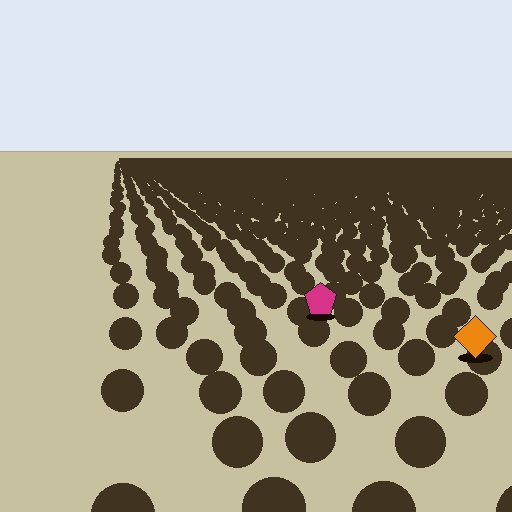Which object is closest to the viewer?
The orange diamond is closest. The texture marks near it are larger and more spread out.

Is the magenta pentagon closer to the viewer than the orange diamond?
No. The orange diamond is closer — you can tell from the texture gradient: the ground texture is coarser near it.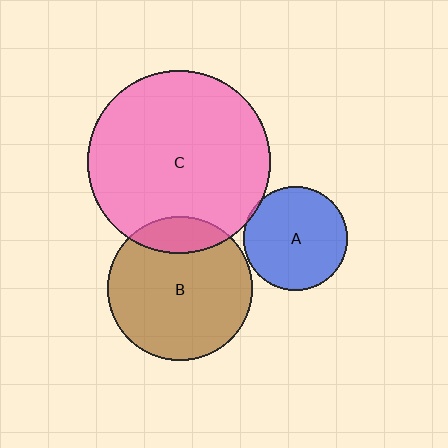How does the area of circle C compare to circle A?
Approximately 3.1 times.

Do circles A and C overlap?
Yes.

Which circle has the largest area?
Circle C (pink).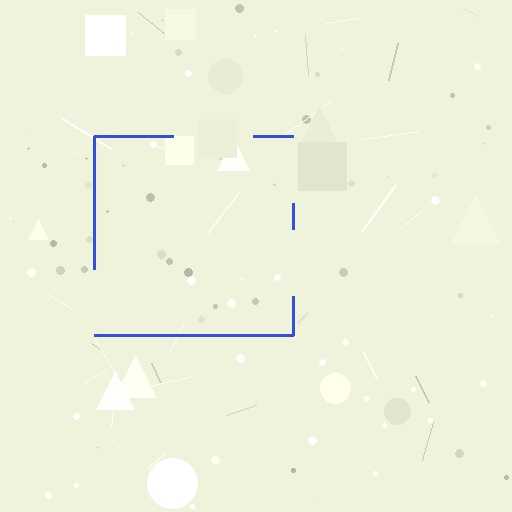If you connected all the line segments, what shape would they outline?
They would outline a square.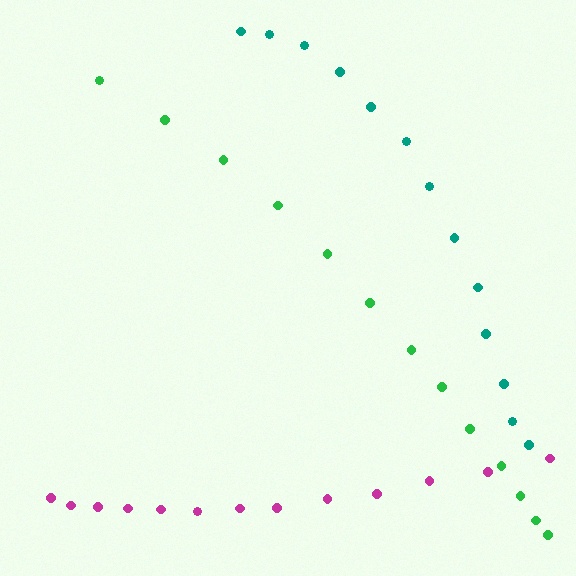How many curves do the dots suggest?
There are 3 distinct paths.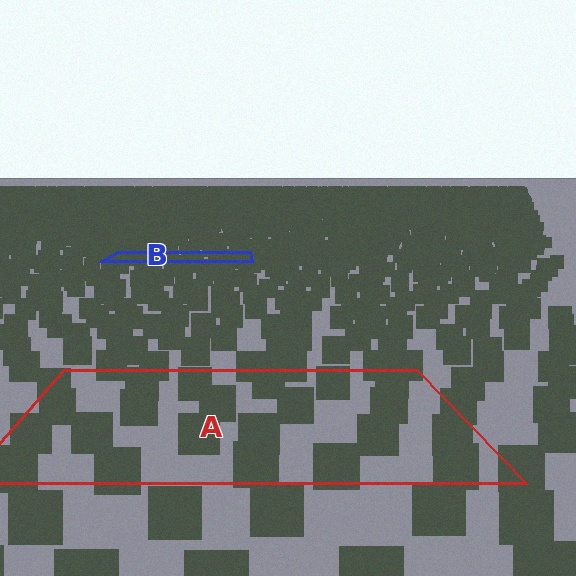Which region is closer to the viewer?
Region A is closer. The texture elements there are larger and more spread out.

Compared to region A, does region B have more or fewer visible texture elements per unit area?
Region B has more texture elements per unit area — they are packed more densely because it is farther away.